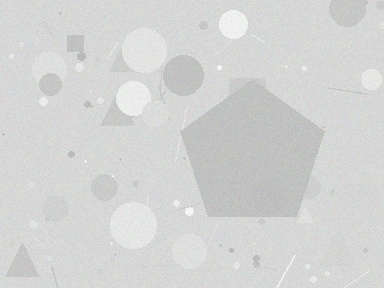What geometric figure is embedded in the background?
A pentagon is embedded in the background.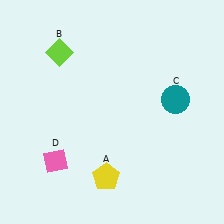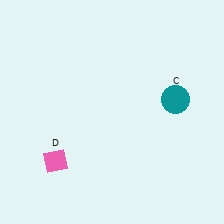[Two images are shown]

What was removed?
The lime diamond (B), the yellow pentagon (A) were removed in Image 2.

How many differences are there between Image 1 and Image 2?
There are 2 differences between the two images.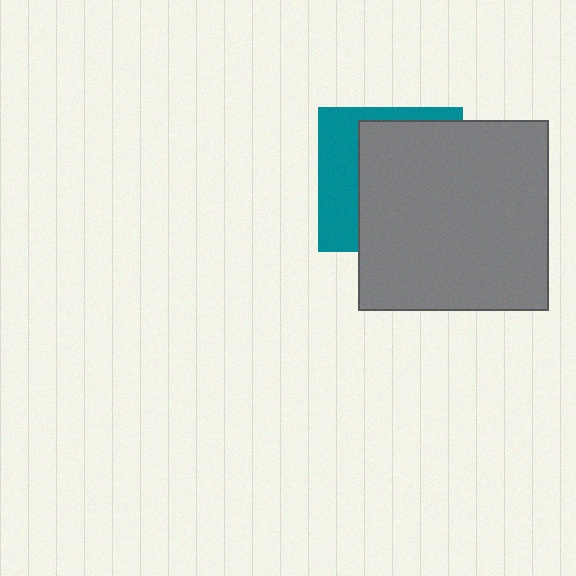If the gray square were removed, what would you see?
You would see the complete teal square.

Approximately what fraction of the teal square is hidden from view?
Roughly 67% of the teal square is hidden behind the gray square.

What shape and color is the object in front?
The object in front is a gray square.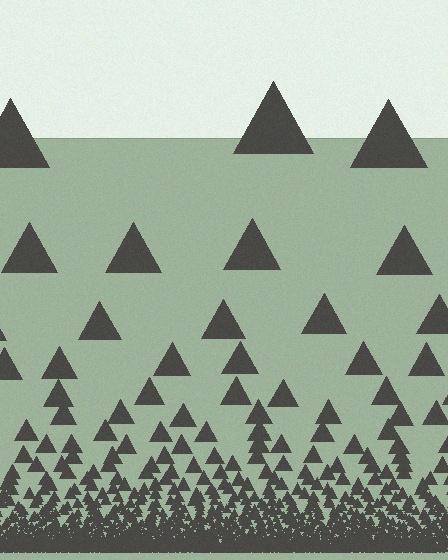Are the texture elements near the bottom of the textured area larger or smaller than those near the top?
Smaller. The gradient is inverted — elements near the bottom are smaller and denser.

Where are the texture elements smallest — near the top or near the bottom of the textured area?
Near the bottom.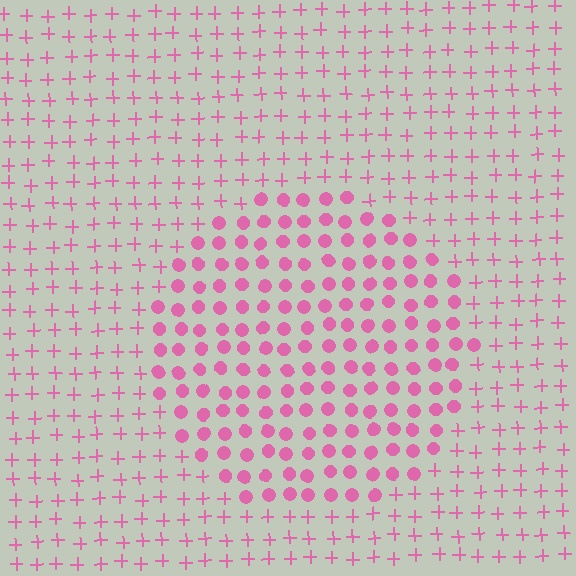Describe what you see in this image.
The image is filled with small pink elements arranged in a uniform grid. A circle-shaped region contains circles, while the surrounding area contains plus signs. The boundary is defined purely by the change in element shape.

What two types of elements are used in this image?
The image uses circles inside the circle region and plus signs outside it.